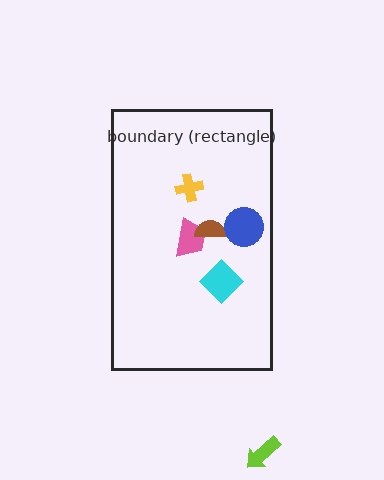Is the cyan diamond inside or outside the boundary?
Inside.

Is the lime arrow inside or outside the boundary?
Outside.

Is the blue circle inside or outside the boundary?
Inside.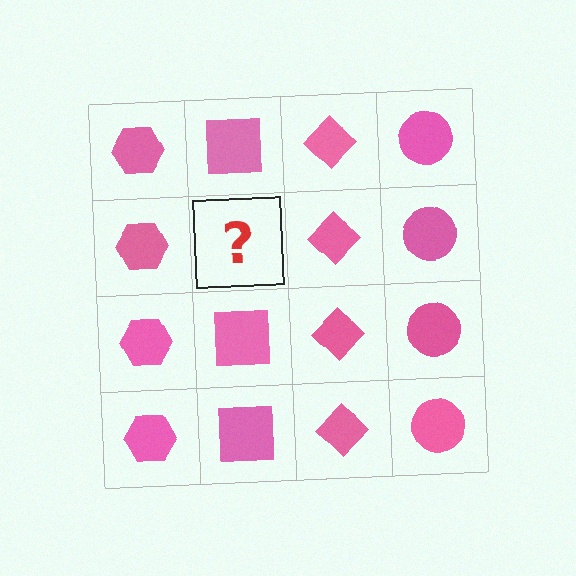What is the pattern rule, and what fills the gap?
The rule is that each column has a consistent shape. The gap should be filled with a pink square.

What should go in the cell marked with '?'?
The missing cell should contain a pink square.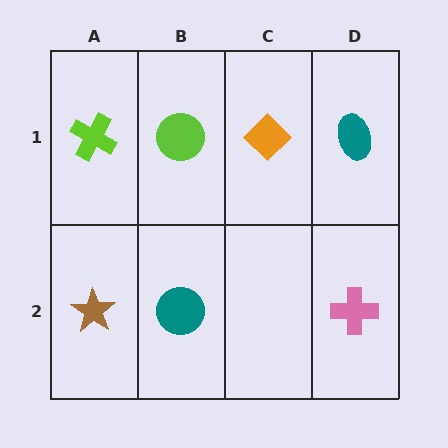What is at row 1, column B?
A lime circle.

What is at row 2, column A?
A brown star.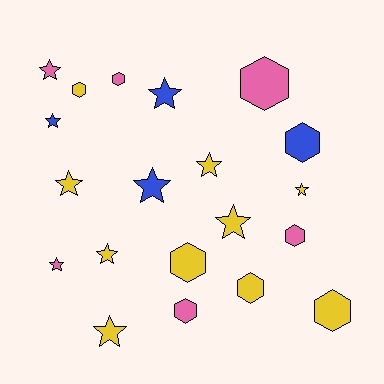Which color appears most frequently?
Yellow, with 10 objects.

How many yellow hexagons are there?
There are 4 yellow hexagons.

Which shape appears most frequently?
Star, with 11 objects.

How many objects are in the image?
There are 20 objects.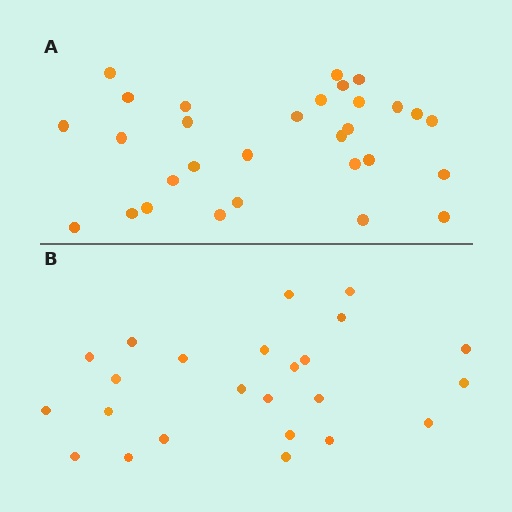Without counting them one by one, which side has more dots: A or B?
Region A (the top region) has more dots.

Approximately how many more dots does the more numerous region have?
Region A has about 6 more dots than region B.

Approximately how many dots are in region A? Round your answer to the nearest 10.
About 30 dots.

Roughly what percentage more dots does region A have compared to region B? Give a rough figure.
About 25% more.